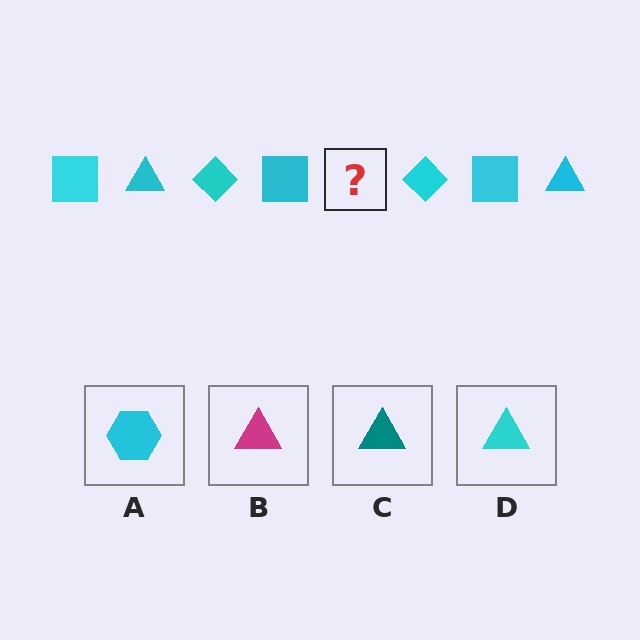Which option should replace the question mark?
Option D.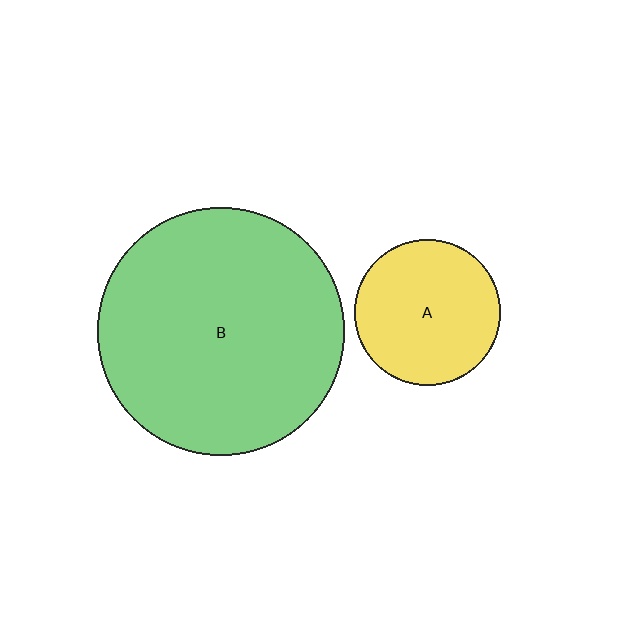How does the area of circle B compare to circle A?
Approximately 2.9 times.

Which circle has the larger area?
Circle B (green).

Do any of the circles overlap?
No, none of the circles overlap.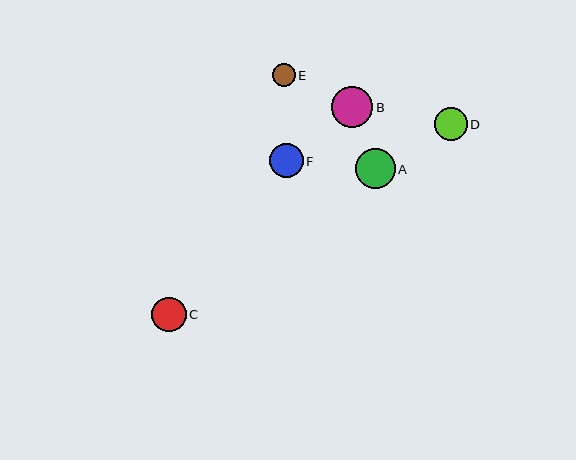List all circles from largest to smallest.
From largest to smallest: B, A, C, F, D, E.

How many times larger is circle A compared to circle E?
Circle A is approximately 1.8 times the size of circle E.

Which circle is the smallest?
Circle E is the smallest with a size of approximately 23 pixels.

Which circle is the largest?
Circle B is the largest with a size of approximately 41 pixels.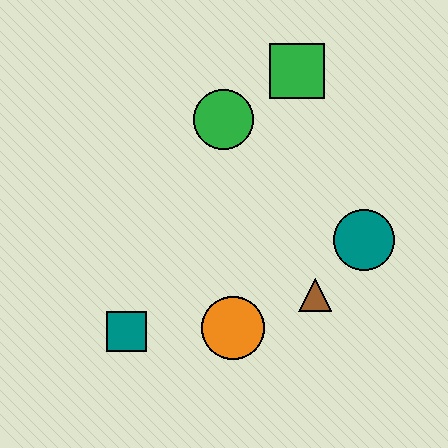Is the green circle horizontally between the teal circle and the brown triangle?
No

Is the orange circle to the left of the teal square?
No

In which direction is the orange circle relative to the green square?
The orange circle is below the green square.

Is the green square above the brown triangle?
Yes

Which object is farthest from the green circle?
The teal square is farthest from the green circle.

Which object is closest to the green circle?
The green square is closest to the green circle.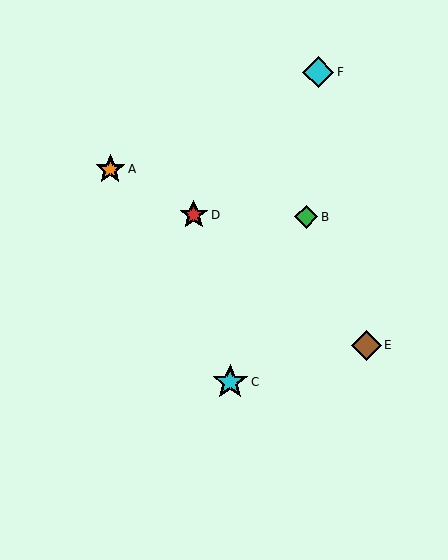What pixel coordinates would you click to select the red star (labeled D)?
Click at (194, 215) to select the red star D.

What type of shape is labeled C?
Shape C is a cyan star.